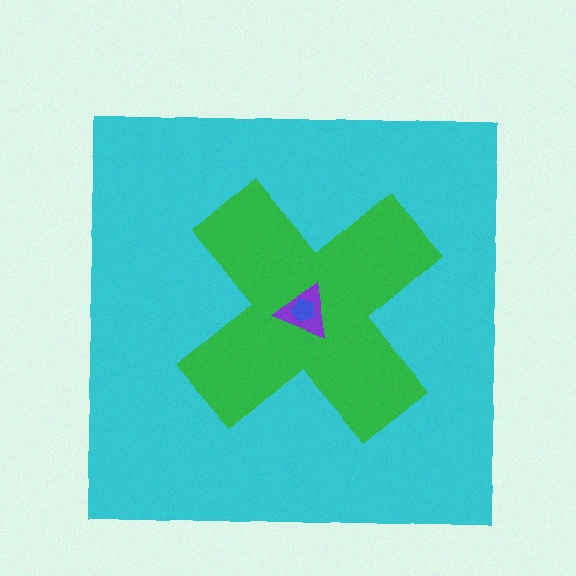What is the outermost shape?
The cyan square.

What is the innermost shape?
The blue pentagon.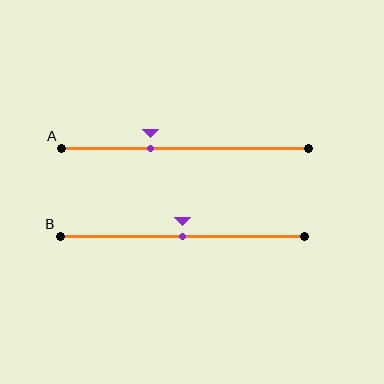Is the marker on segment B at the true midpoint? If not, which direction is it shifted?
Yes, the marker on segment B is at the true midpoint.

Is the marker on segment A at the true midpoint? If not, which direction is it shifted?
No, the marker on segment A is shifted to the left by about 14% of the segment length.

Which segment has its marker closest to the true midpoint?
Segment B has its marker closest to the true midpoint.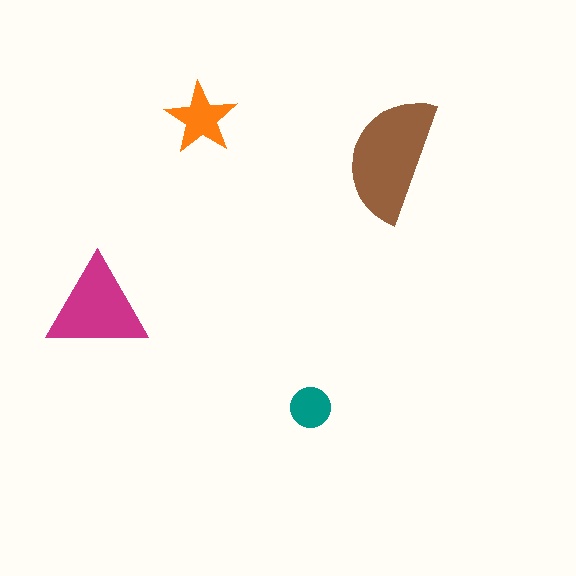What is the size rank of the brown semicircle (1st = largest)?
1st.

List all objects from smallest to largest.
The teal circle, the orange star, the magenta triangle, the brown semicircle.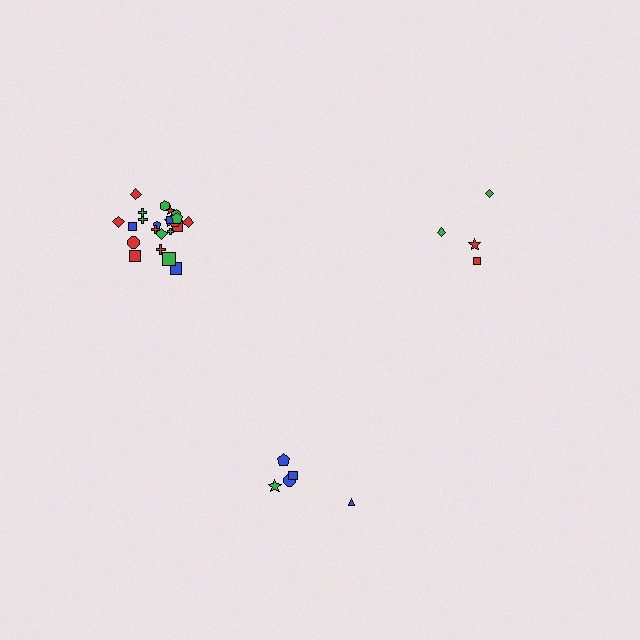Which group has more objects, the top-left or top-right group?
The top-left group.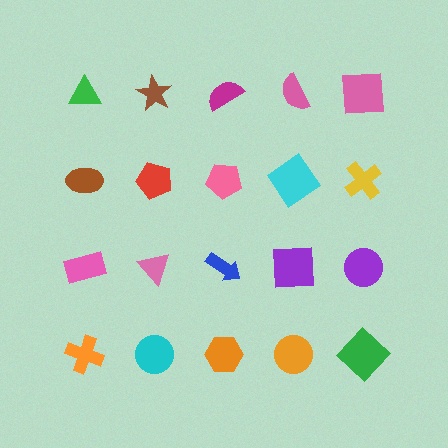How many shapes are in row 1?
5 shapes.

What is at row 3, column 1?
A pink rectangle.